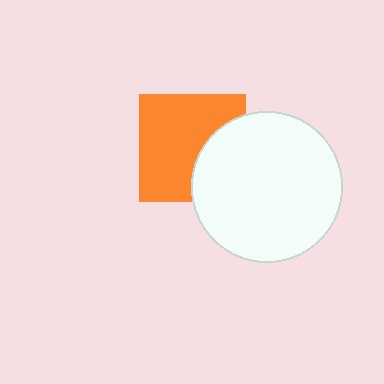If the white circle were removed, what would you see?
You would see the complete orange square.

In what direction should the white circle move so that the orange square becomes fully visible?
The white circle should move right. That is the shortest direction to clear the overlap and leave the orange square fully visible.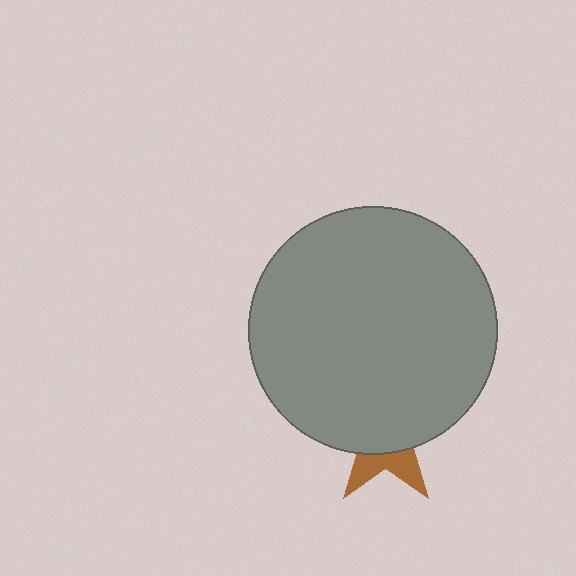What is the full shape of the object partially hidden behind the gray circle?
The partially hidden object is a brown star.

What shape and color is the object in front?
The object in front is a gray circle.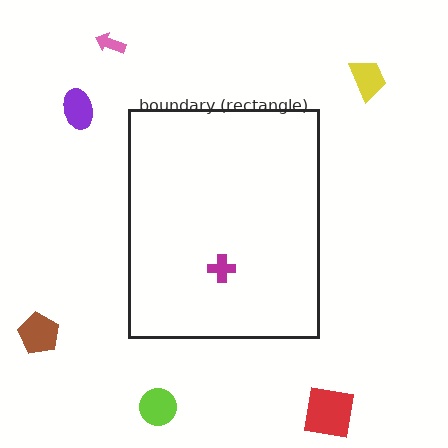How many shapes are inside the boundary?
1 inside, 6 outside.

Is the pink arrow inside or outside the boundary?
Outside.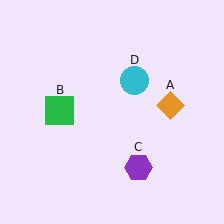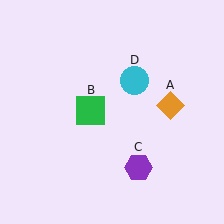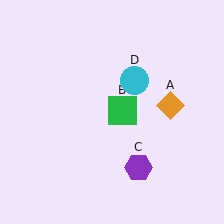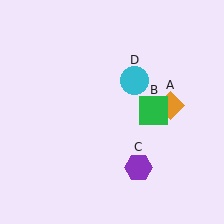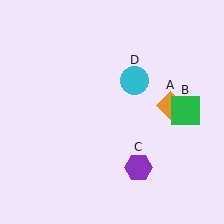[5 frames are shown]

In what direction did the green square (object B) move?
The green square (object B) moved right.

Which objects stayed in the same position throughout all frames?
Orange diamond (object A) and purple hexagon (object C) and cyan circle (object D) remained stationary.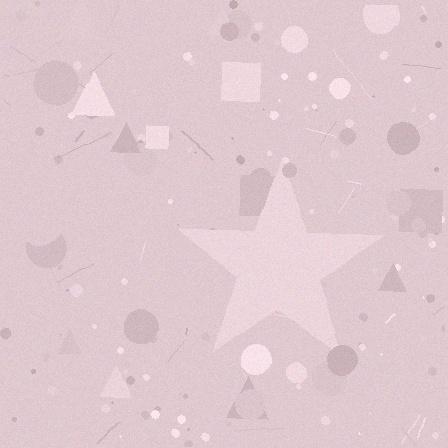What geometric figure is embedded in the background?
A star is embedded in the background.